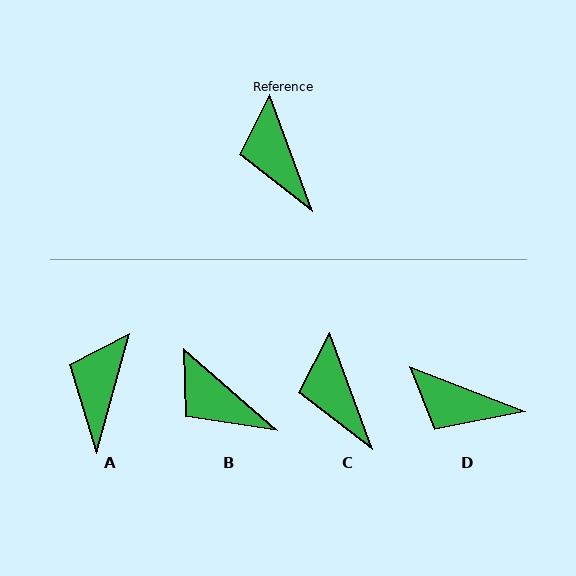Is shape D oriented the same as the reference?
No, it is off by about 49 degrees.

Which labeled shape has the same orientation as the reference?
C.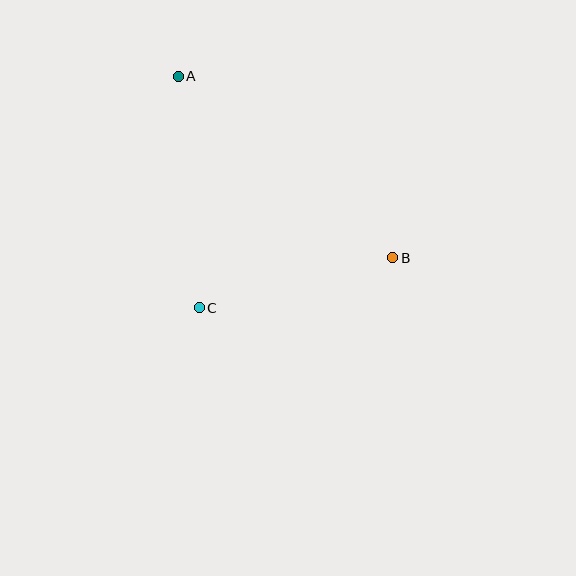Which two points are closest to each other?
Points B and C are closest to each other.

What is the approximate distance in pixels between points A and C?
The distance between A and C is approximately 232 pixels.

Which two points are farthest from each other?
Points A and B are farthest from each other.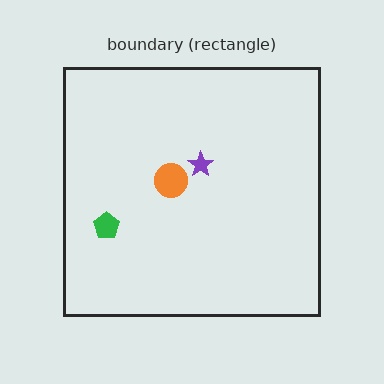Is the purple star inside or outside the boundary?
Inside.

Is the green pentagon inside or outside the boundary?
Inside.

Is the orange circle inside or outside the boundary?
Inside.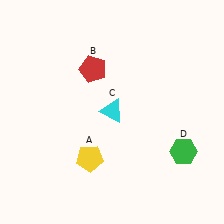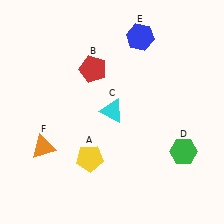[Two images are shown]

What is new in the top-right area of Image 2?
A blue hexagon (E) was added in the top-right area of Image 2.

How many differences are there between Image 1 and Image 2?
There are 2 differences between the two images.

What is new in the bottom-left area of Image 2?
An orange triangle (F) was added in the bottom-left area of Image 2.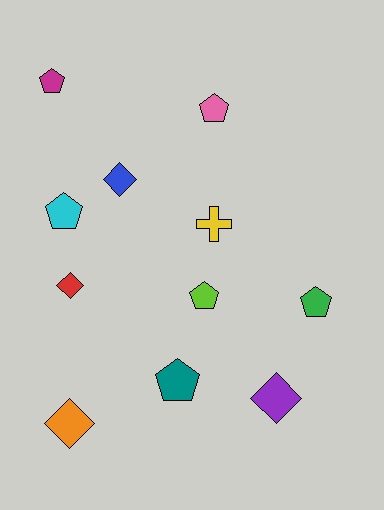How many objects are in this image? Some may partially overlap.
There are 11 objects.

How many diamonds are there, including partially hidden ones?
There are 4 diamonds.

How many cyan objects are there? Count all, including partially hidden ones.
There is 1 cyan object.